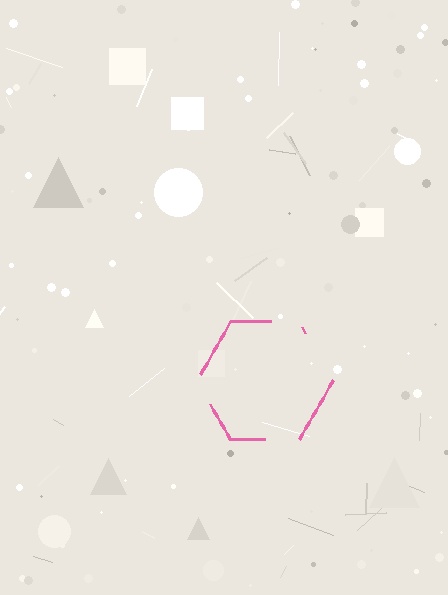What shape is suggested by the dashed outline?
The dashed outline suggests a hexagon.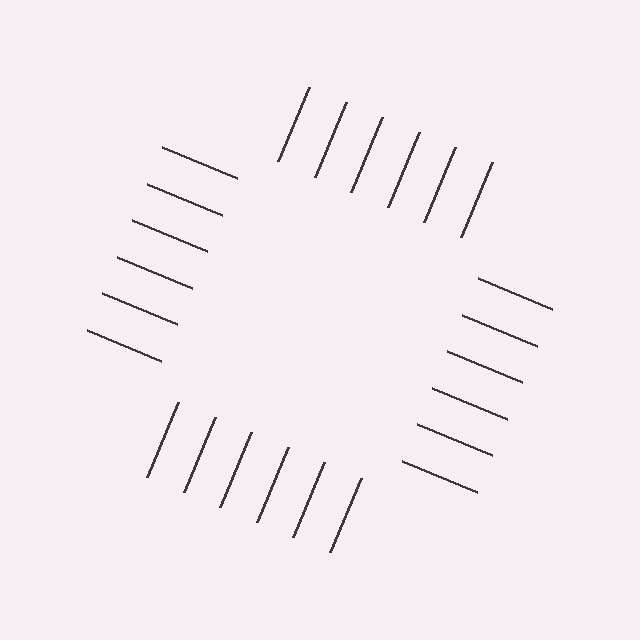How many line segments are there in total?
24 — 6 along each of the 4 edges.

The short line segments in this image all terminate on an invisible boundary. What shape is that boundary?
An illusory square — the line segments terminate on its edges but no continuous stroke is drawn.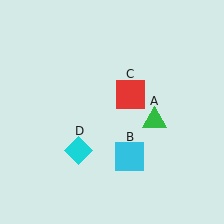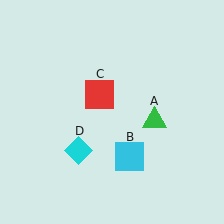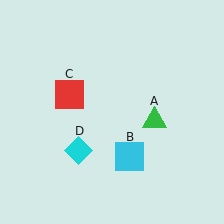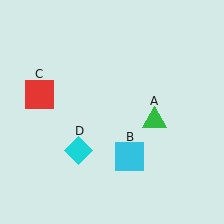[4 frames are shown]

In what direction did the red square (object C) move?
The red square (object C) moved left.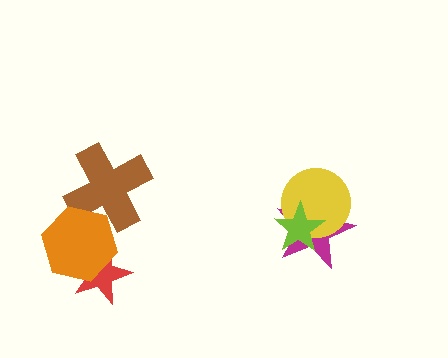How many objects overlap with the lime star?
2 objects overlap with the lime star.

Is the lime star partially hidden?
No, no other shape covers it.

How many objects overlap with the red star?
1 object overlaps with the red star.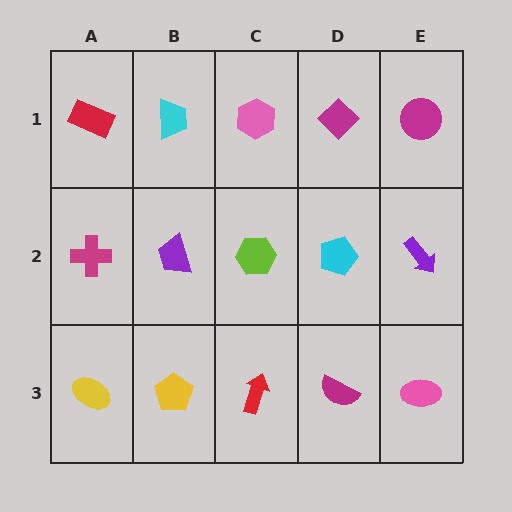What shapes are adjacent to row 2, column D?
A magenta diamond (row 1, column D), a magenta semicircle (row 3, column D), a lime hexagon (row 2, column C), a purple arrow (row 2, column E).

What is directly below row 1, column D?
A cyan pentagon.